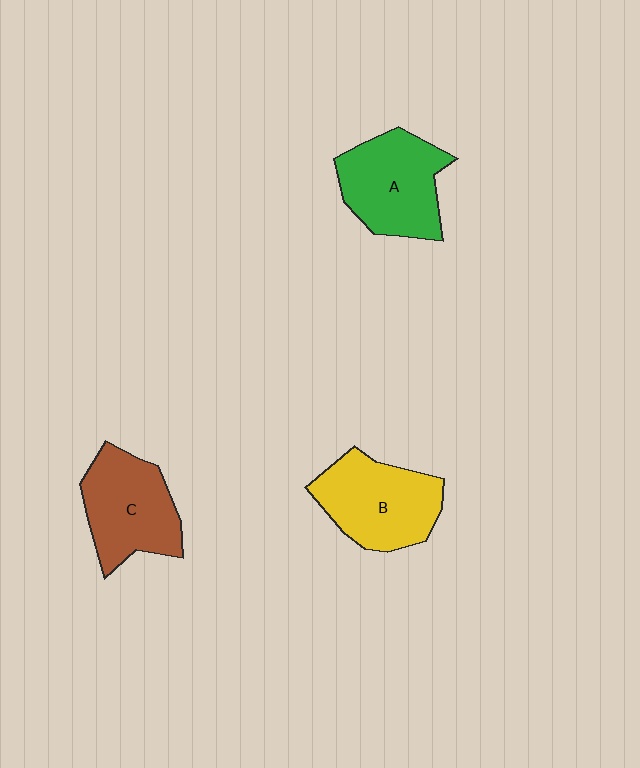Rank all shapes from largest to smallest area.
From largest to smallest: B (yellow), A (green), C (brown).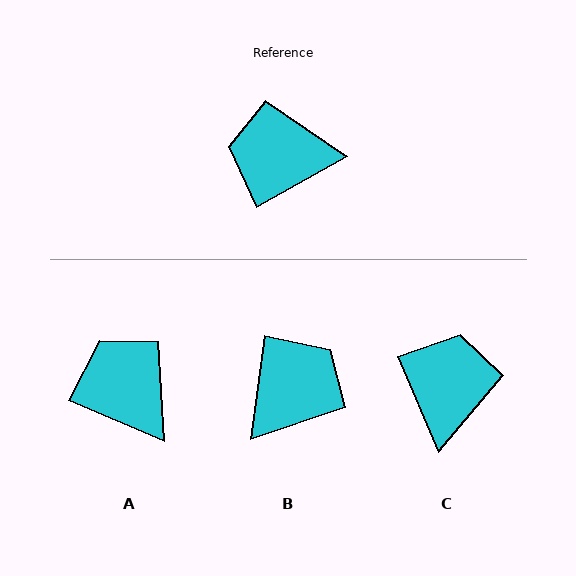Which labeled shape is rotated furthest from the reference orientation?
B, about 127 degrees away.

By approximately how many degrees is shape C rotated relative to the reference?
Approximately 95 degrees clockwise.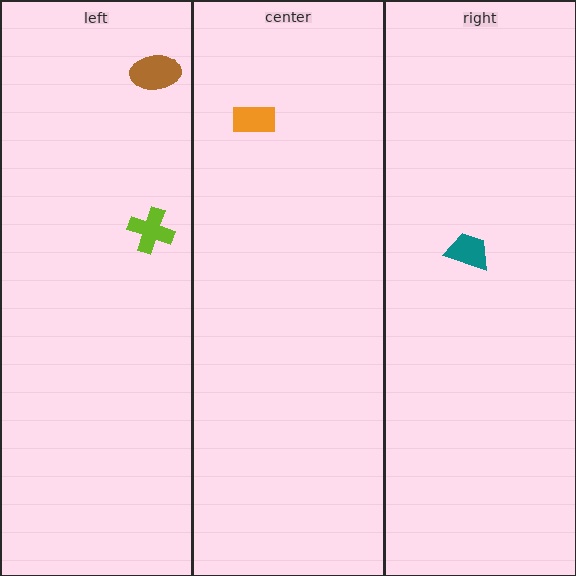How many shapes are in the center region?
1.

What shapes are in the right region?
The teal trapezoid.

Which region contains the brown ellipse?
The left region.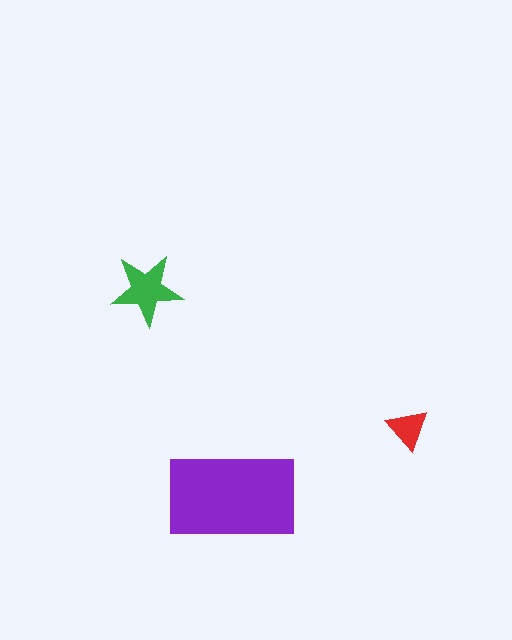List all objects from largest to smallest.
The purple rectangle, the green star, the red triangle.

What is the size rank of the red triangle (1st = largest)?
3rd.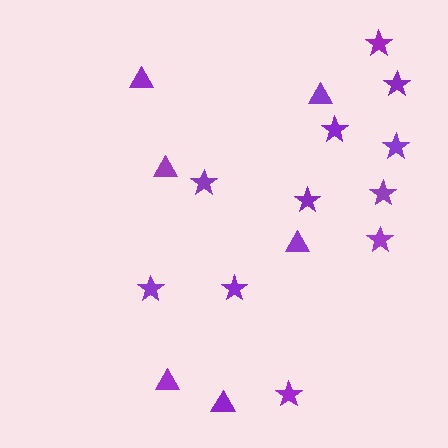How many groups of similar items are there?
There are 2 groups: one group of triangles (6) and one group of stars (11).